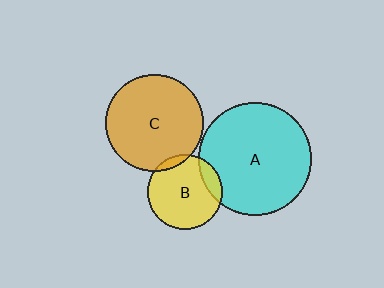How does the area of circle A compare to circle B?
Approximately 2.3 times.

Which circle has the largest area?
Circle A (cyan).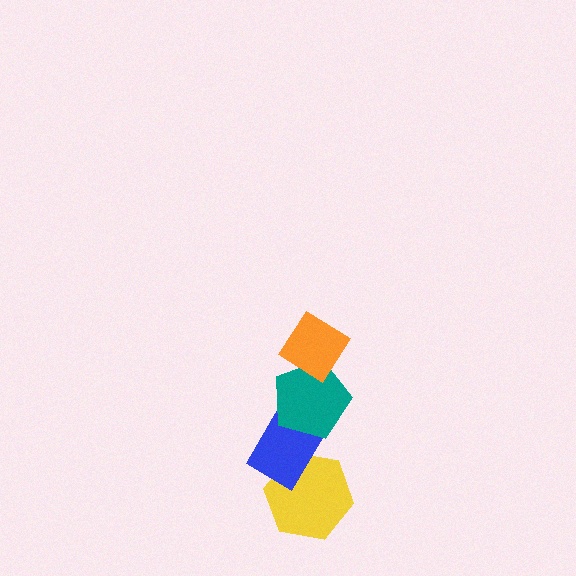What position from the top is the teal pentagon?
The teal pentagon is 2nd from the top.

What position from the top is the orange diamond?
The orange diamond is 1st from the top.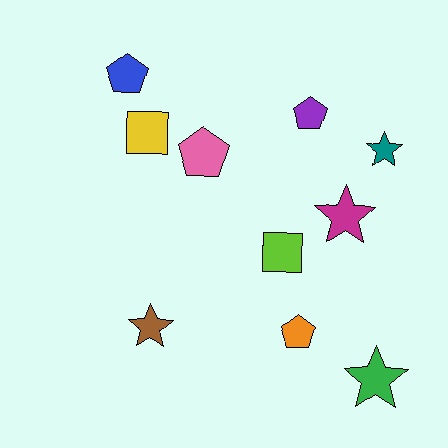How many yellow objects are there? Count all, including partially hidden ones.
There is 1 yellow object.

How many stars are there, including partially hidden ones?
There are 4 stars.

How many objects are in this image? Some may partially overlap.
There are 10 objects.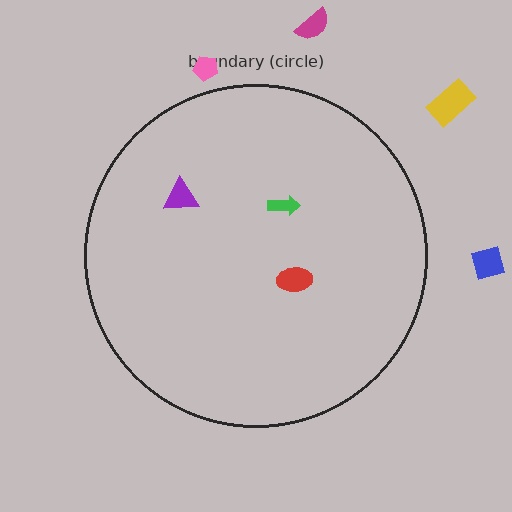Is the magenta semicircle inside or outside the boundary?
Outside.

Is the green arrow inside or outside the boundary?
Inside.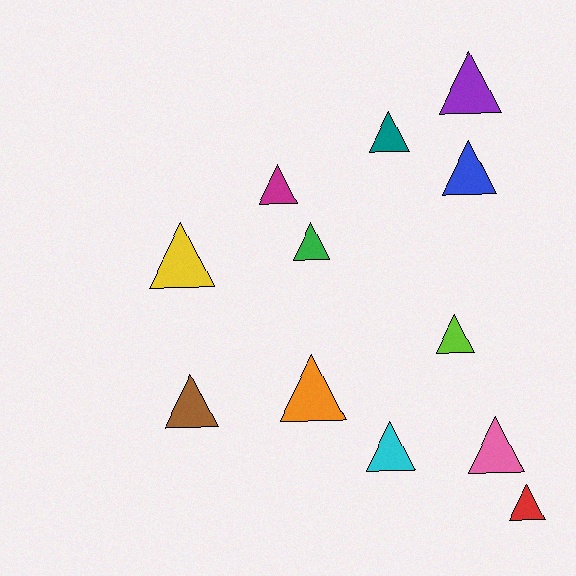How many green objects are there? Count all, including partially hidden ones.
There is 1 green object.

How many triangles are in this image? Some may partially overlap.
There are 12 triangles.